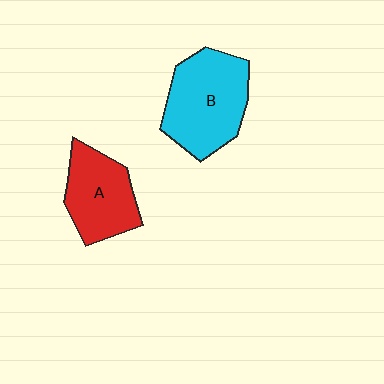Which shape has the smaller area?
Shape A (red).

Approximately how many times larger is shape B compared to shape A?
Approximately 1.3 times.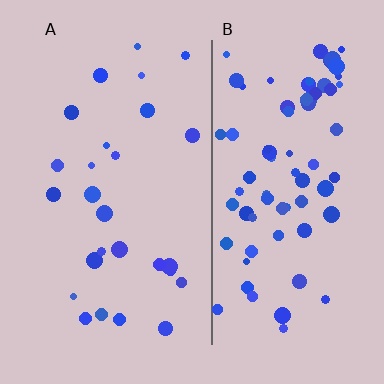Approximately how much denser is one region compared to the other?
Approximately 2.8× — region B over region A.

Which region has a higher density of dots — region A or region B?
B (the right).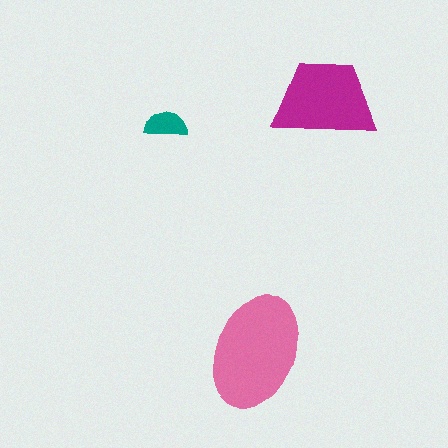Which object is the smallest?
The teal semicircle.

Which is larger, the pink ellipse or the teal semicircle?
The pink ellipse.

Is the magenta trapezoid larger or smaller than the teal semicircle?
Larger.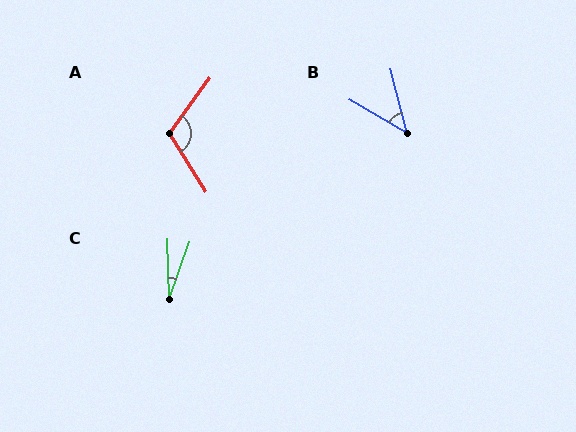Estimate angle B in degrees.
Approximately 45 degrees.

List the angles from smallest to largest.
C (21°), B (45°), A (112°).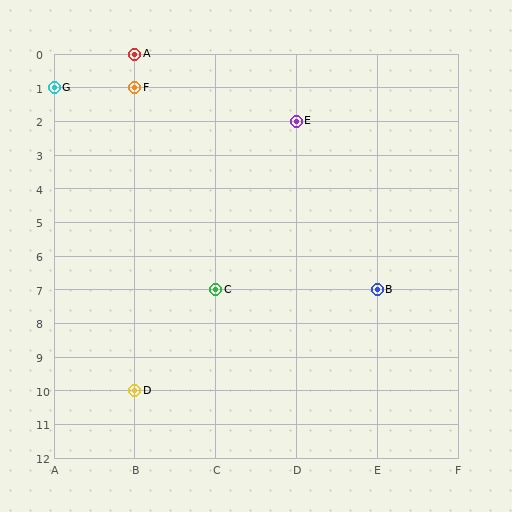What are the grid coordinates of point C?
Point C is at grid coordinates (C, 7).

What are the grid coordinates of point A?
Point A is at grid coordinates (B, 0).